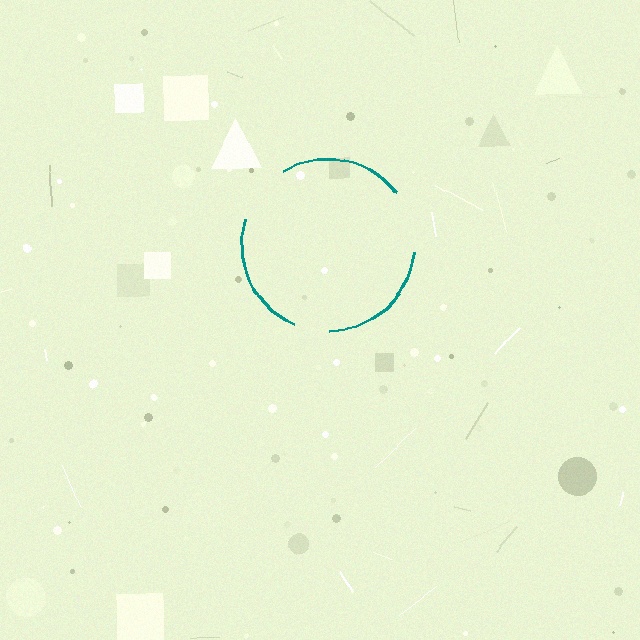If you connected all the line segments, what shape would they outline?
They would outline a circle.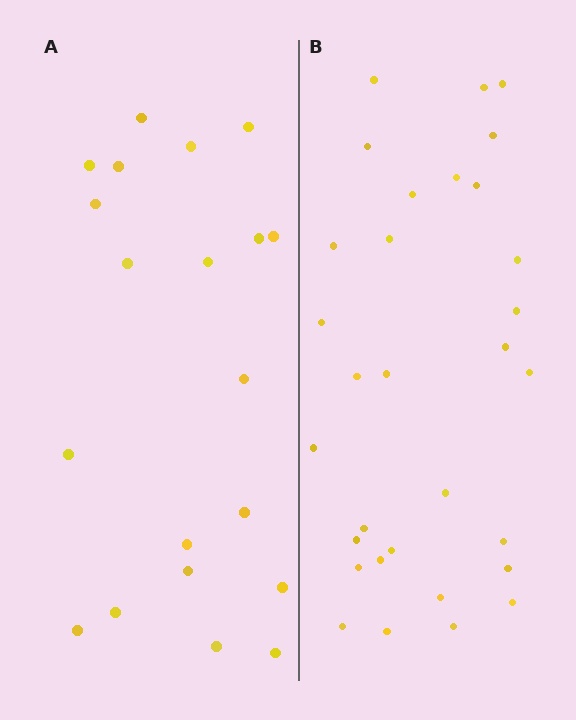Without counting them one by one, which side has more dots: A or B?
Region B (the right region) has more dots.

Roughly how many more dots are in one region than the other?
Region B has roughly 12 or so more dots than region A.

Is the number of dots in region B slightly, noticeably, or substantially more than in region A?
Region B has substantially more. The ratio is roughly 1.6 to 1.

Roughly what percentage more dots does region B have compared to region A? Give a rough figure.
About 55% more.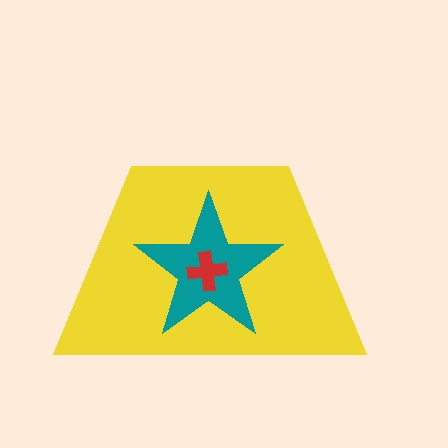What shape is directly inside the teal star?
The red cross.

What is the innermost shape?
The red cross.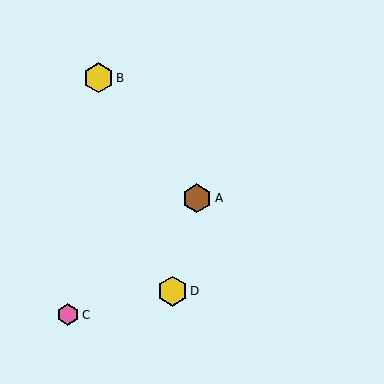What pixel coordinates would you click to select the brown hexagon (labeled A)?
Click at (197, 198) to select the brown hexagon A.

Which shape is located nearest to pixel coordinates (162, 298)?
The yellow hexagon (labeled D) at (172, 291) is nearest to that location.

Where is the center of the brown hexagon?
The center of the brown hexagon is at (197, 198).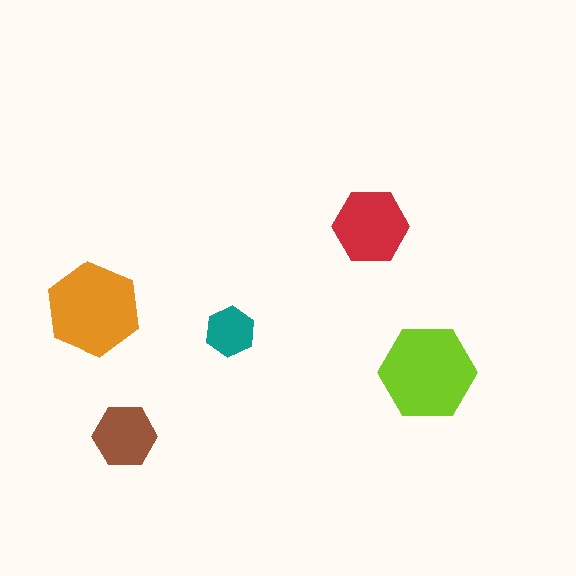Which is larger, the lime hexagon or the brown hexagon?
The lime one.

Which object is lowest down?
The brown hexagon is bottommost.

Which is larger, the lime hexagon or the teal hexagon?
The lime one.